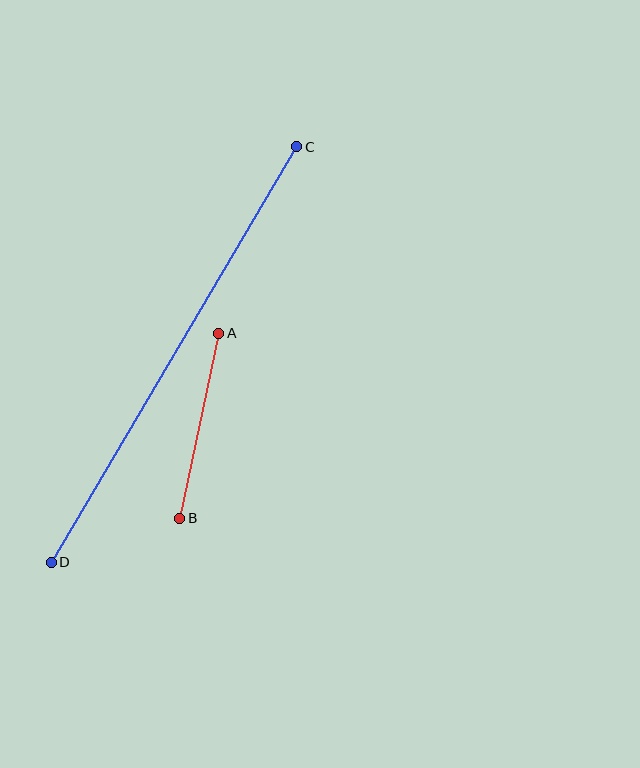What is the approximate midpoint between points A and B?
The midpoint is at approximately (199, 426) pixels.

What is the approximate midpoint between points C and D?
The midpoint is at approximately (174, 355) pixels.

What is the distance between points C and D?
The distance is approximately 483 pixels.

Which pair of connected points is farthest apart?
Points C and D are farthest apart.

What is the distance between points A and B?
The distance is approximately 189 pixels.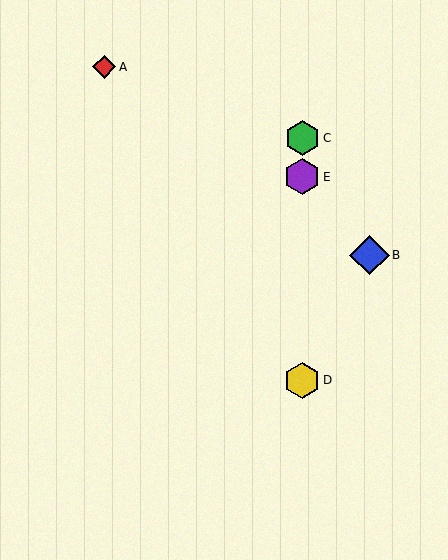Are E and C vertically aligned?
Yes, both are at x≈302.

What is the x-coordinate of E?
Object E is at x≈302.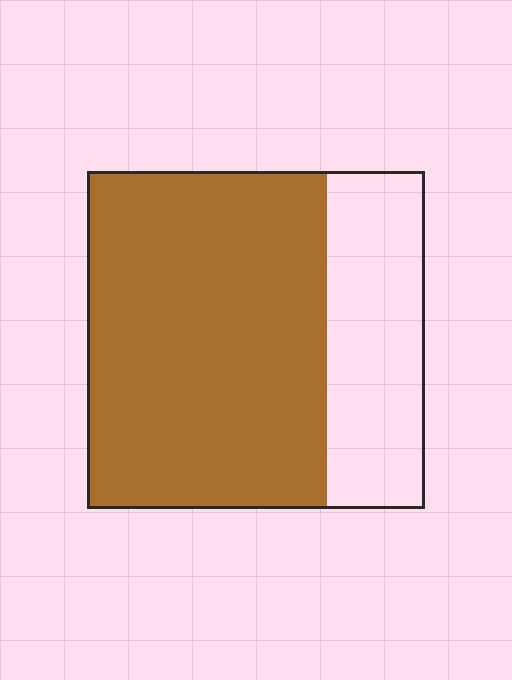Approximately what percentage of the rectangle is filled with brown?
Approximately 70%.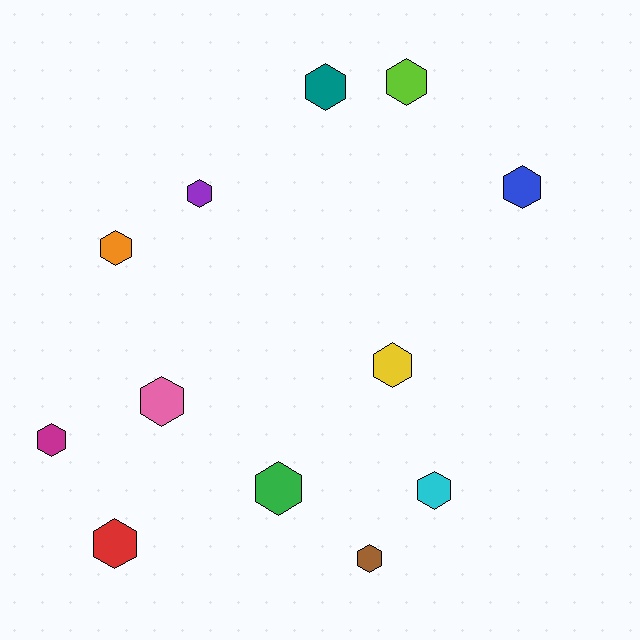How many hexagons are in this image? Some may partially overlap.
There are 12 hexagons.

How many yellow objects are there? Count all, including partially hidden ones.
There is 1 yellow object.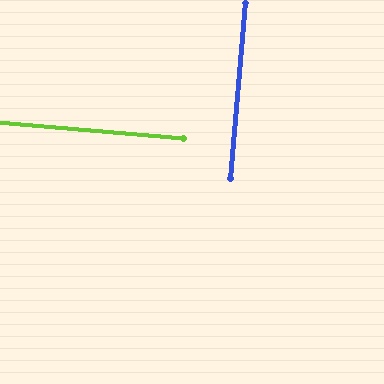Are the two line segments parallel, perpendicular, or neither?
Perpendicular — they meet at approximately 90°.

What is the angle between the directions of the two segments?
Approximately 90 degrees.